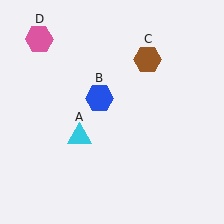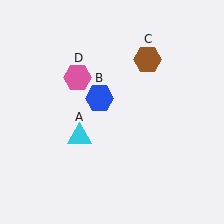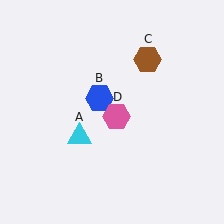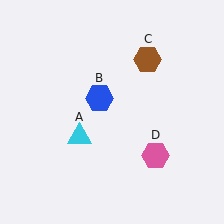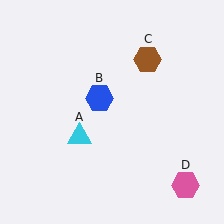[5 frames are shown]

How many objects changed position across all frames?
1 object changed position: pink hexagon (object D).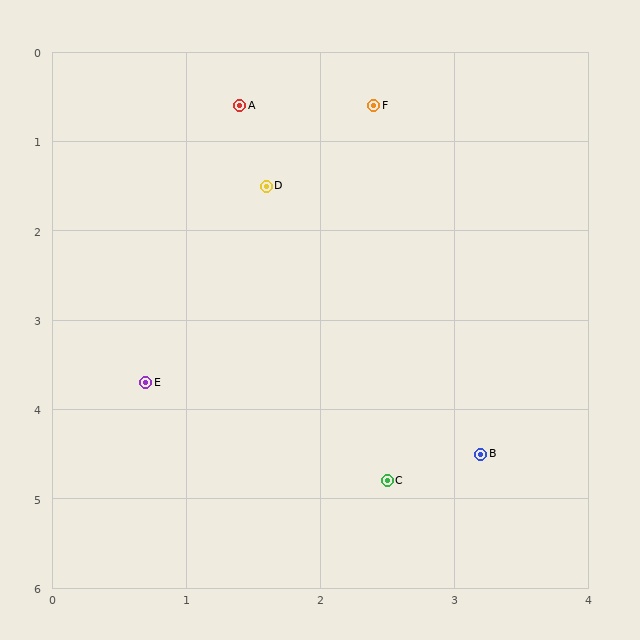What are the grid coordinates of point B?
Point B is at approximately (3.2, 4.5).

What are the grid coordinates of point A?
Point A is at approximately (1.4, 0.6).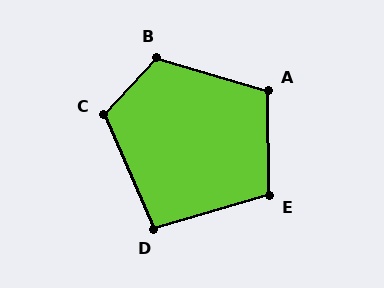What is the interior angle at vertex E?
Approximately 105 degrees (obtuse).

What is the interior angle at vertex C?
Approximately 113 degrees (obtuse).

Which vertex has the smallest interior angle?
D, at approximately 98 degrees.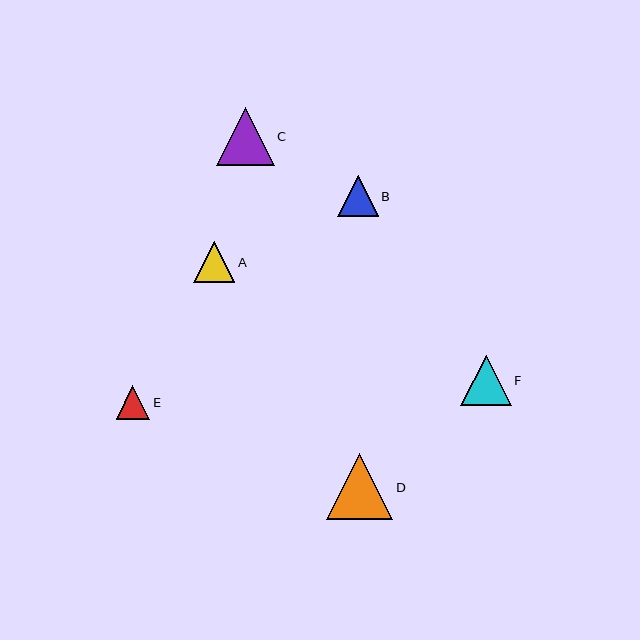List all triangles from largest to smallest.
From largest to smallest: D, C, F, A, B, E.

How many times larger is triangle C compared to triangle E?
Triangle C is approximately 1.7 times the size of triangle E.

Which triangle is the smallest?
Triangle E is the smallest with a size of approximately 34 pixels.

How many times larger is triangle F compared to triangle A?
Triangle F is approximately 1.2 times the size of triangle A.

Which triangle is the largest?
Triangle D is the largest with a size of approximately 67 pixels.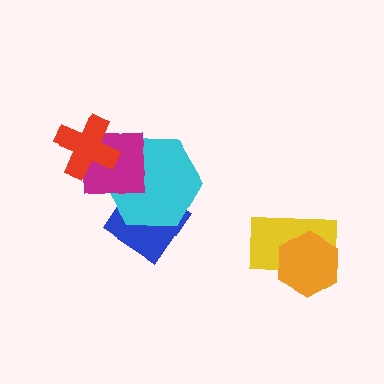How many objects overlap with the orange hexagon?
1 object overlaps with the orange hexagon.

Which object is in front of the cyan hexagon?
The magenta square is in front of the cyan hexagon.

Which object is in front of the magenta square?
The red cross is in front of the magenta square.